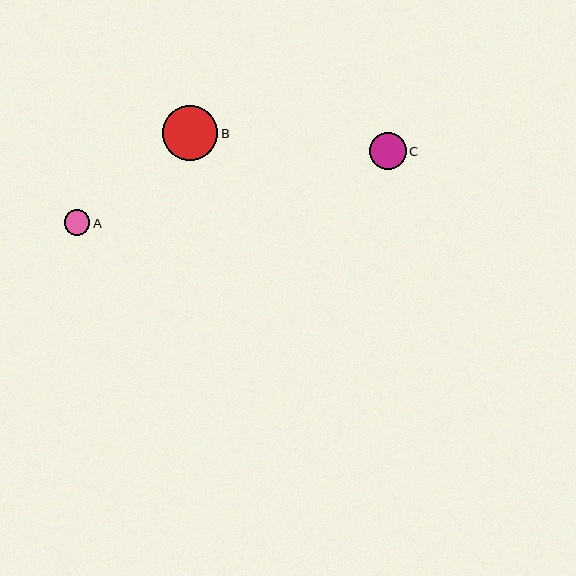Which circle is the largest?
Circle B is the largest with a size of approximately 55 pixels.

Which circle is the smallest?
Circle A is the smallest with a size of approximately 25 pixels.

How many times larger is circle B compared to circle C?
Circle B is approximately 1.5 times the size of circle C.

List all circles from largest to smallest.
From largest to smallest: B, C, A.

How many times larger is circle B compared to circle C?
Circle B is approximately 1.5 times the size of circle C.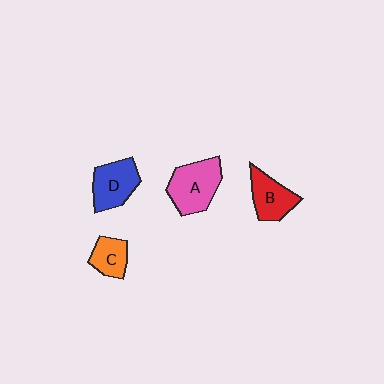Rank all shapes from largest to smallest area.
From largest to smallest: A (pink), D (blue), B (red), C (orange).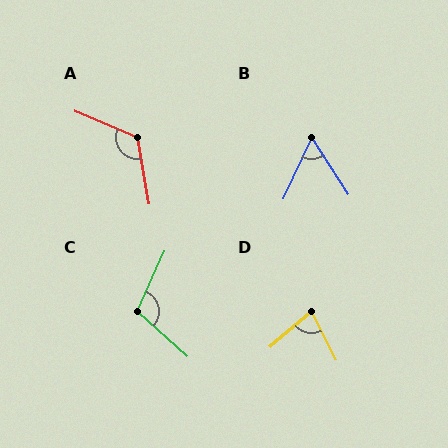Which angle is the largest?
A, at approximately 123 degrees.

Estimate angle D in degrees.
Approximately 75 degrees.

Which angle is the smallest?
B, at approximately 57 degrees.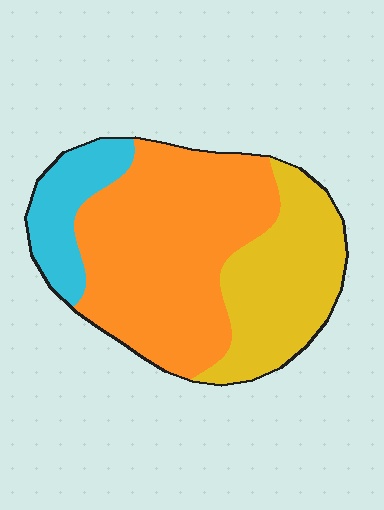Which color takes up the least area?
Cyan, at roughly 15%.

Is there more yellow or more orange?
Orange.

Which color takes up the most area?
Orange, at roughly 55%.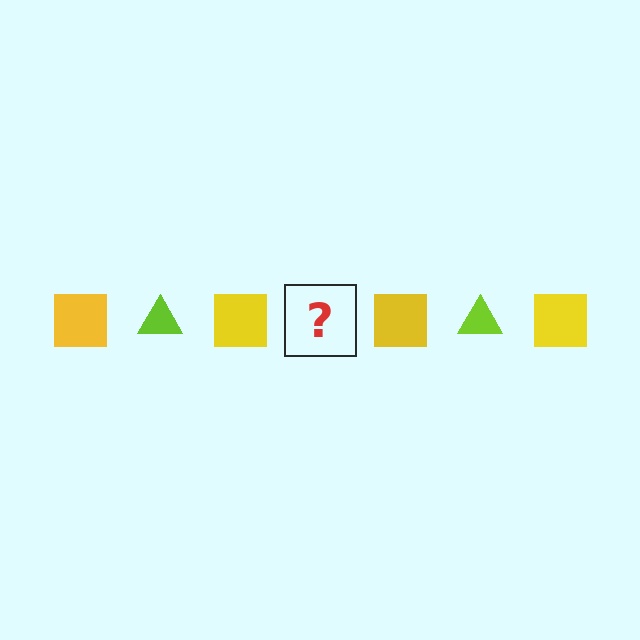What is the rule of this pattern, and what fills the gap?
The rule is that the pattern alternates between yellow square and lime triangle. The gap should be filled with a lime triangle.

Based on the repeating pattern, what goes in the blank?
The blank should be a lime triangle.